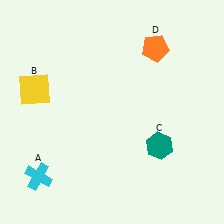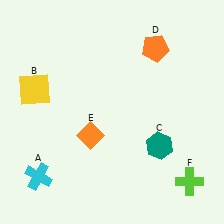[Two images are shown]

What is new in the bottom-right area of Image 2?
A lime cross (F) was added in the bottom-right area of Image 2.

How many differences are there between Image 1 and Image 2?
There are 2 differences between the two images.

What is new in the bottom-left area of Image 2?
An orange diamond (E) was added in the bottom-left area of Image 2.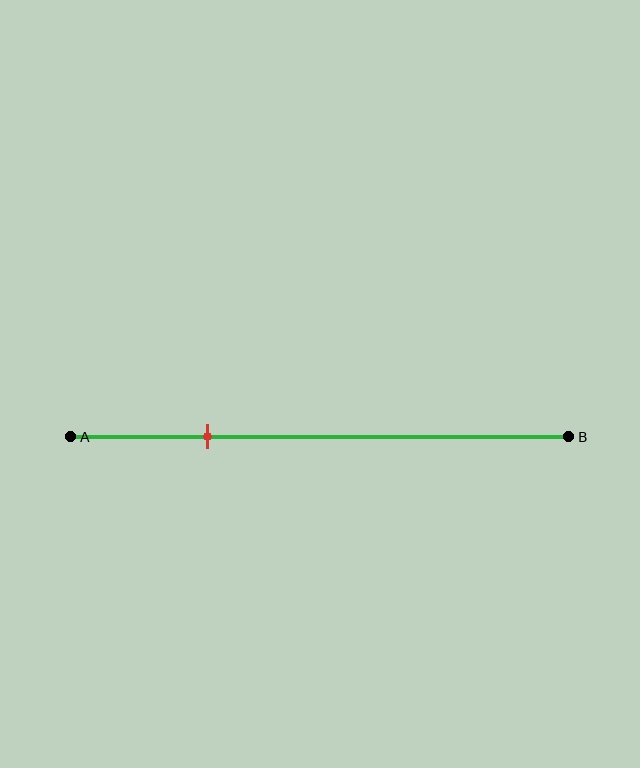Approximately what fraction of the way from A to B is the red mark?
The red mark is approximately 25% of the way from A to B.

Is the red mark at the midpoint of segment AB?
No, the mark is at about 25% from A, not at the 50% midpoint.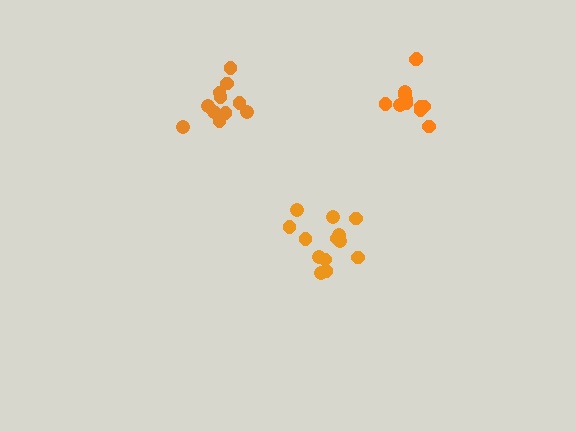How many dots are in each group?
Group 1: 13 dots, Group 2: 11 dots, Group 3: 12 dots (36 total).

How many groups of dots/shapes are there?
There are 3 groups.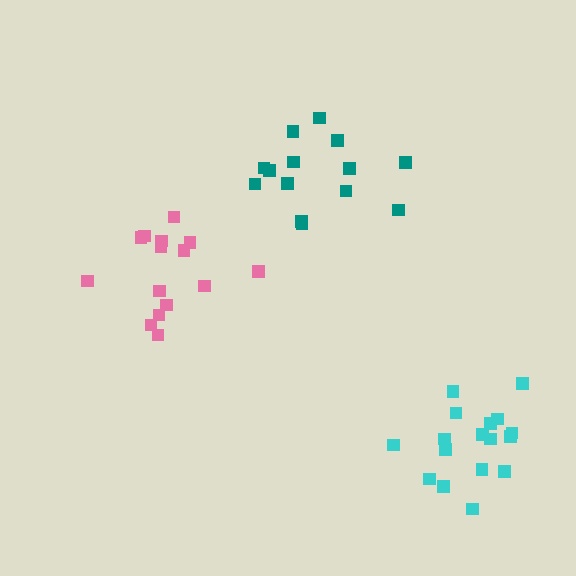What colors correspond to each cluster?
The clusters are colored: pink, teal, cyan.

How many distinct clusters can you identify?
There are 3 distinct clusters.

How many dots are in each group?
Group 1: 15 dots, Group 2: 14 dots, Group 3: 17 dots (46 total).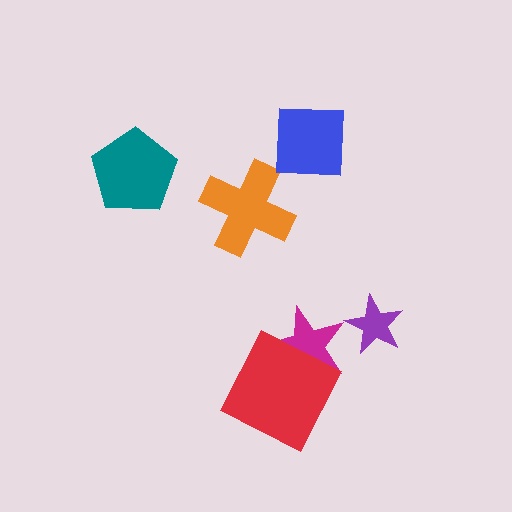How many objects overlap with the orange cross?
0 objects overlap with the orange cross.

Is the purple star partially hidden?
No, no other shape covers it.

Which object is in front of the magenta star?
The red square is in front of the magenta star.